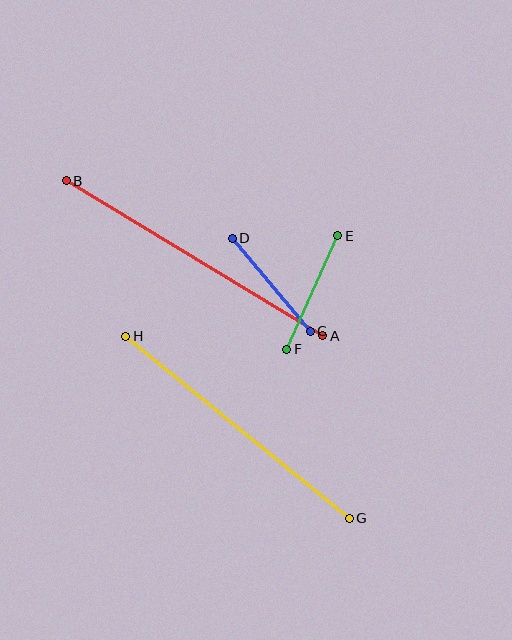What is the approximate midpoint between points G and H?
The midpoint is at approximately (237, 427) pixels.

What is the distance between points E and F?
The distance is approximately 125 pixels.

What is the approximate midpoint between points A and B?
The midpoint is at approximately (195, 258) pixels.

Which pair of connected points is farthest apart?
Points A and B are farthest apart.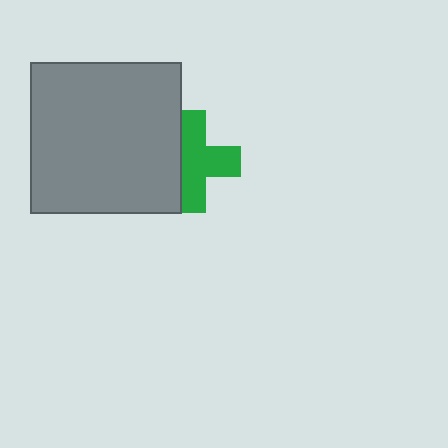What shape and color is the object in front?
The object in front is a gray square.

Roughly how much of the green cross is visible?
Most of it is visible (roughly 66%).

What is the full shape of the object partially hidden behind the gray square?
The partially hidden object is a green cross.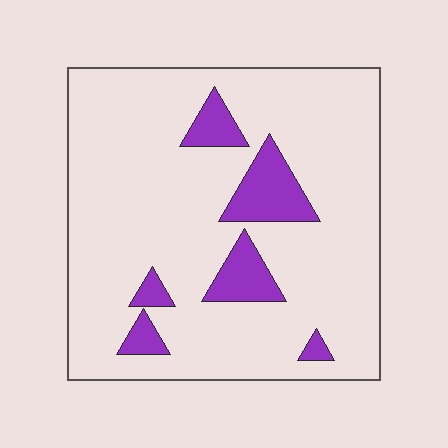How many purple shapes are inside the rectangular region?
6.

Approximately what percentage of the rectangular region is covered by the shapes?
Approximately 15%.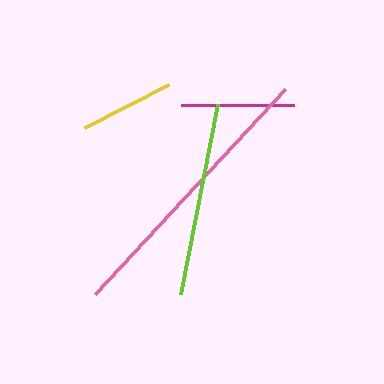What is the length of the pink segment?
The pink segment is approximately 279 pixels long.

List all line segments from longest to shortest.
From longest to shortest: pink, lime, magenta, yellow.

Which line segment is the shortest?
The yellow line is the shortest at approximately 95 pixels.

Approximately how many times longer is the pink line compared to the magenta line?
The pink line is approximately 2.5 times the length of the magenta line.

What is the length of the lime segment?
The lime segment is approximately 193 pixels long.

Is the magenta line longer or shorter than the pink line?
The pink line is longer than the magenta line.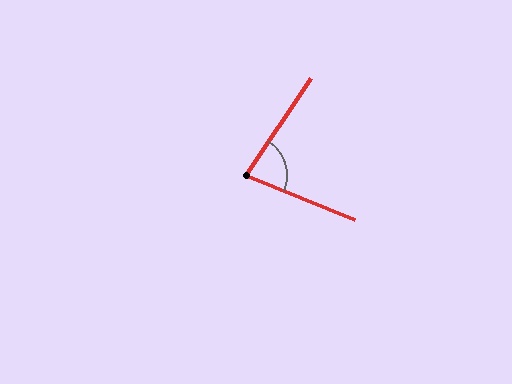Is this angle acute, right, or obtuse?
It is acute.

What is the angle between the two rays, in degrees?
Approximately 79 degrees.